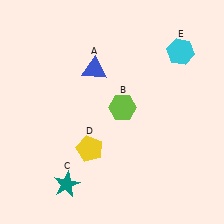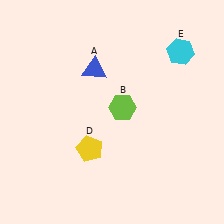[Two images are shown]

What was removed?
The teal star (C) was removed in Image 2.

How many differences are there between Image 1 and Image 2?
There is 1 difference between the two images.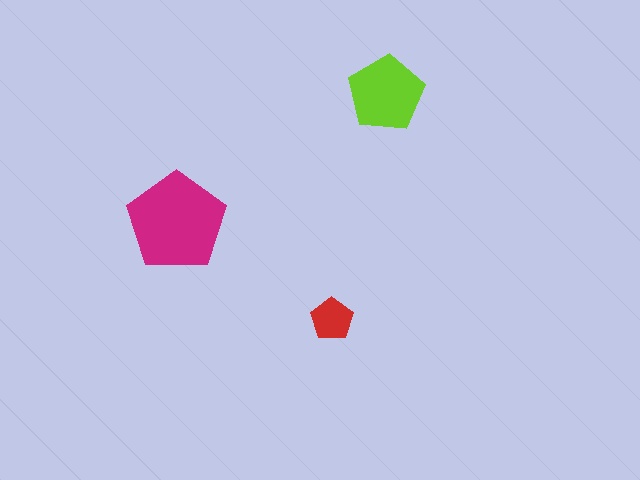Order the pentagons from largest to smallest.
the magenta one, the lime one, the red one.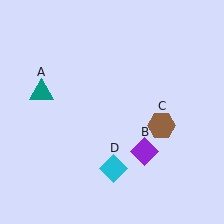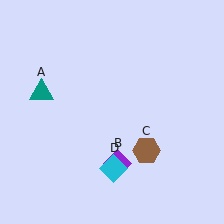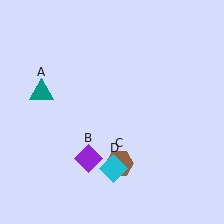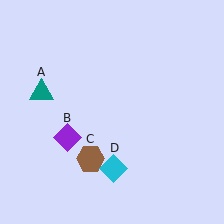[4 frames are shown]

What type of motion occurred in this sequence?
The purple diamond (object B), brown hexagon (object C) rotated clockwise around the center of the scene.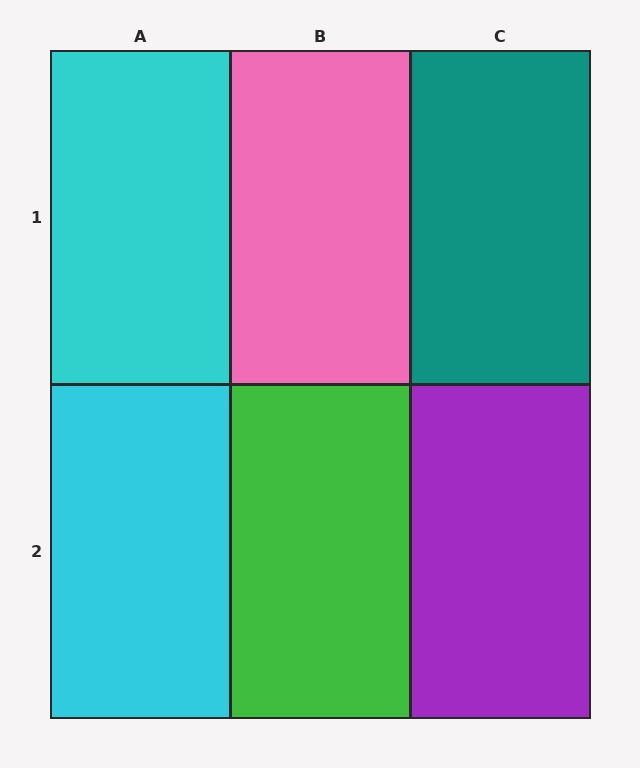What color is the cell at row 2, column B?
Green.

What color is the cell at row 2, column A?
Cyan.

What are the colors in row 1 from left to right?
Cyan, pink, teal.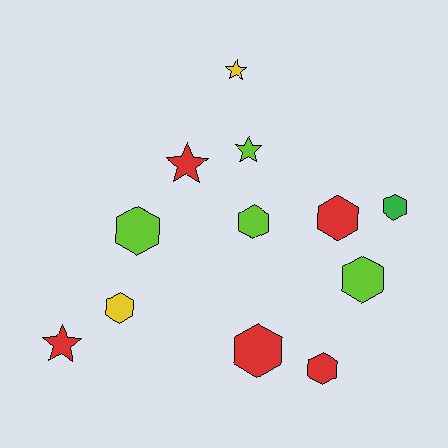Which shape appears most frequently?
Hexagon, with 8 objects.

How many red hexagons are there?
There are 3 red hexagons.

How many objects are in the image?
There are 12 objects.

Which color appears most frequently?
Red, with 5 objects.